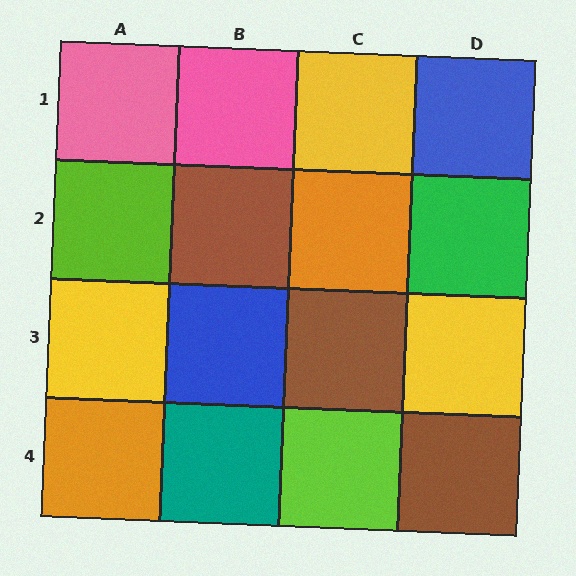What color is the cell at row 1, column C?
Yellow.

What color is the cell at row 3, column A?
Yellow.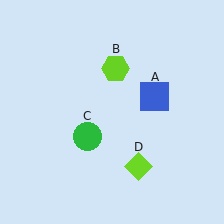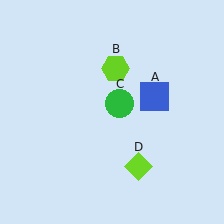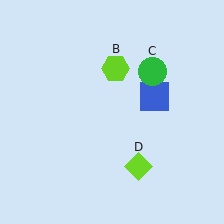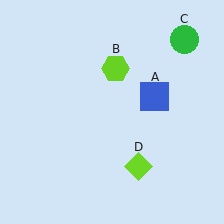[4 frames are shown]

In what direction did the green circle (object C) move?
The green circle (object C) moved up and to the right.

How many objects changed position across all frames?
1 object changed position: green circle (object C).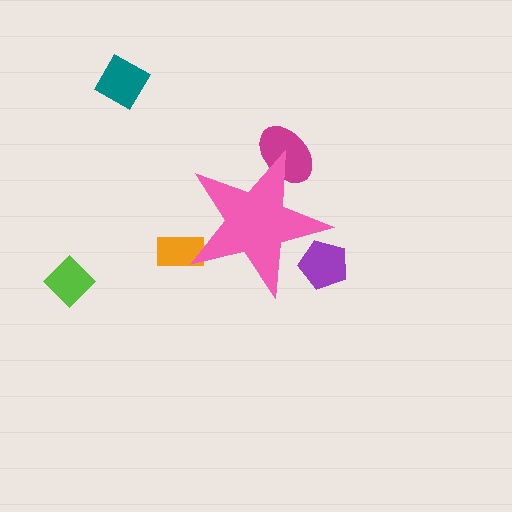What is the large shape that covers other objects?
A pink star.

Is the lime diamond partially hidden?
No, the lime diamond is fully visible.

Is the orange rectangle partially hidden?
Yes, the orange rectangle is partially hidden behind the pink star.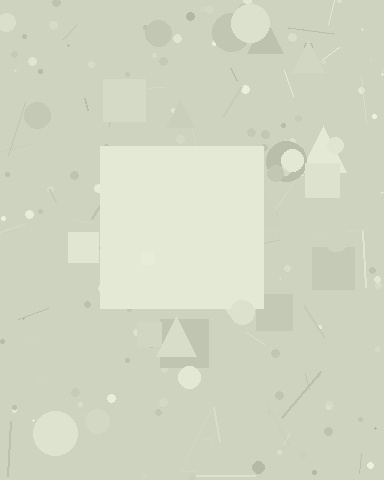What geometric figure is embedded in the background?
A square is embedded in the background.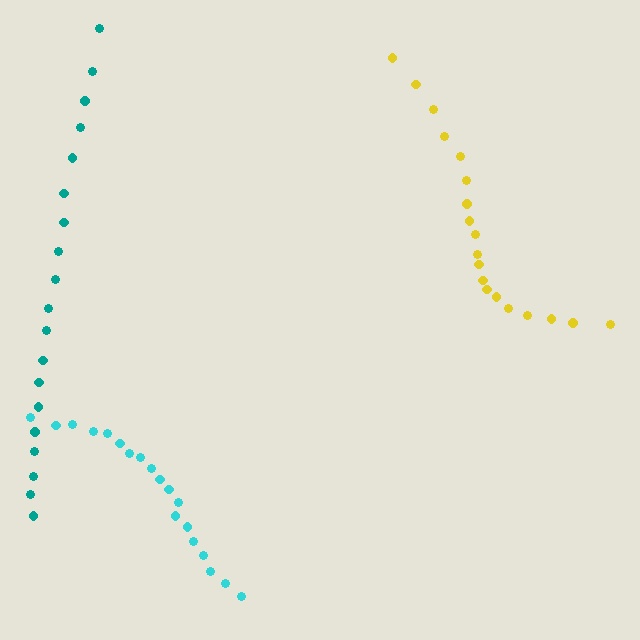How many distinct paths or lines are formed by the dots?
There are 3 distinct paths.